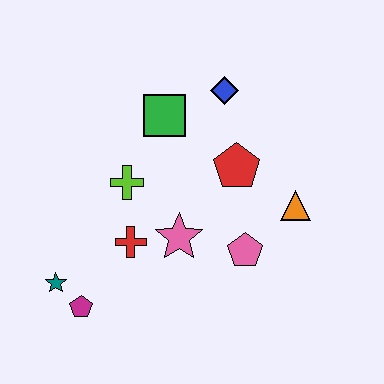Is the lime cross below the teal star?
No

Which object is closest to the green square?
The blue diamond is closest to the green square.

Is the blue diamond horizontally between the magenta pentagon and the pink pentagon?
Yes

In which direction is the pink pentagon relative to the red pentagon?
The pink pentagon is below the red pentagon.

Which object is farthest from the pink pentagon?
The teal star is farthest from the pink pentagon.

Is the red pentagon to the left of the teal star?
No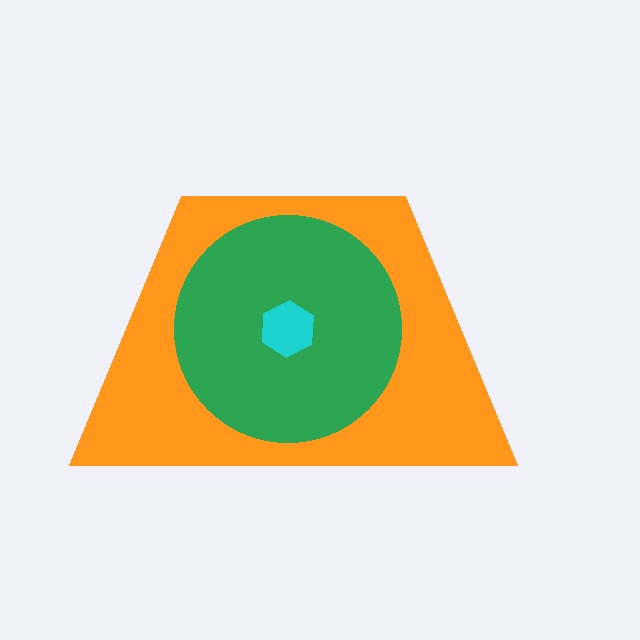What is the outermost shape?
The orange trapezoid.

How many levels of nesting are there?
3.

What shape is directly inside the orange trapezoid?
The green circle.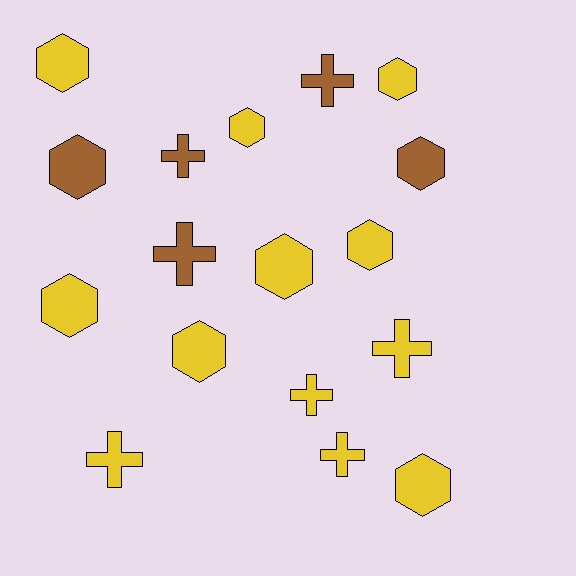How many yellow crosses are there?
There are 4 yellow crosses.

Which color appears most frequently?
Yellow, with 12 objects.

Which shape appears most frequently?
Hexagon, with 10 objects.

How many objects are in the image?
There are 17 objects.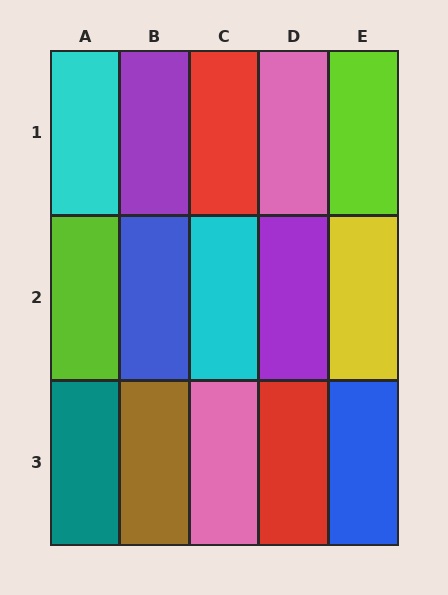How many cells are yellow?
1 cell is yellow.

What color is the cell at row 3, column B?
Brown.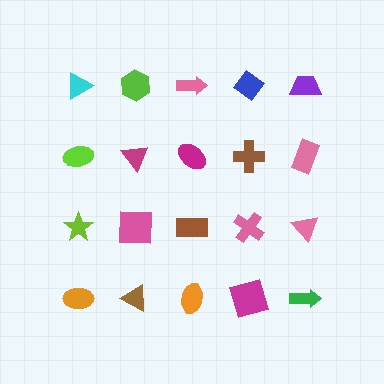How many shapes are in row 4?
5 shapes.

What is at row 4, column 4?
A magenta square.